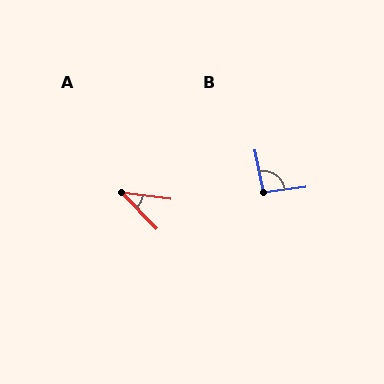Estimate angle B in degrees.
Approximately 95 degrees.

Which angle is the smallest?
A, at approximately 38 degrees.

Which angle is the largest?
B, at approximately 95 degrees.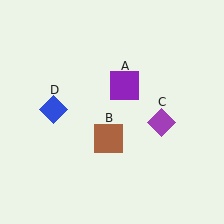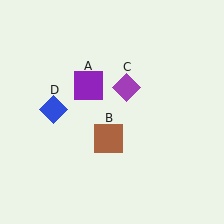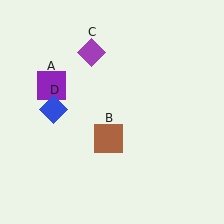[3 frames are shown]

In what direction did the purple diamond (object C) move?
The purple diamond (object C) moved up and to the left.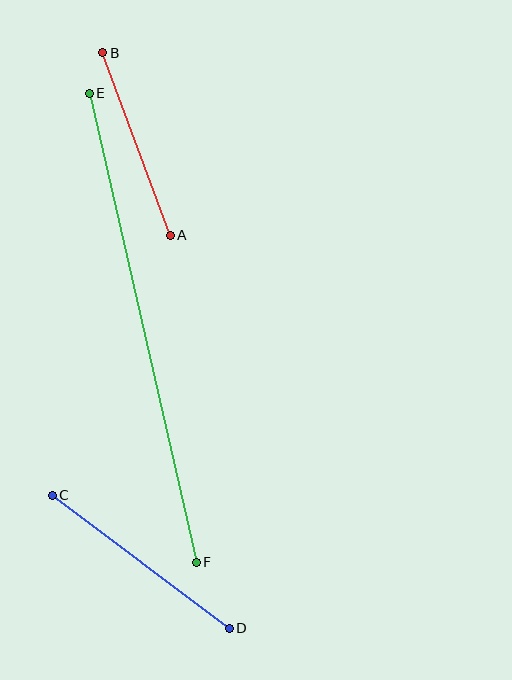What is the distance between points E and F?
The distance is approximately 481 pixels.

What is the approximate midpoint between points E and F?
The midpoint is at approximately (143, 328) pixels.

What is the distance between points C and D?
The distance is approximately 221 pixels.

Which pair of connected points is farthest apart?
Points E and F are farthest apart.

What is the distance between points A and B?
The distance is approximately 194 pixels.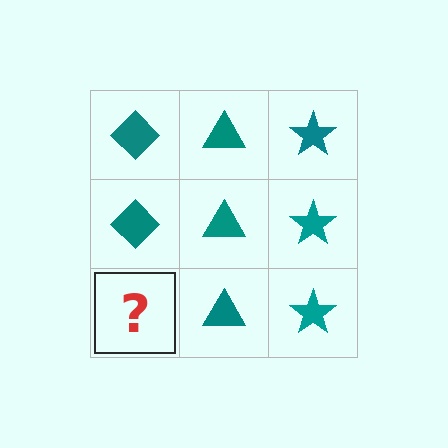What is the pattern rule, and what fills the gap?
The rule is that each column has a consistent shape. The gap should be filled with a teal diamond.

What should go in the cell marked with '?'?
The missing cell should contain a teal diamond.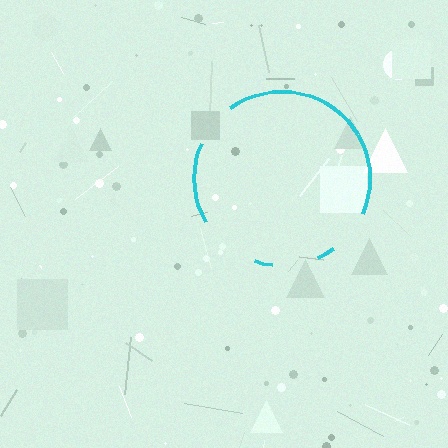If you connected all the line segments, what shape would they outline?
They would outline a circle.